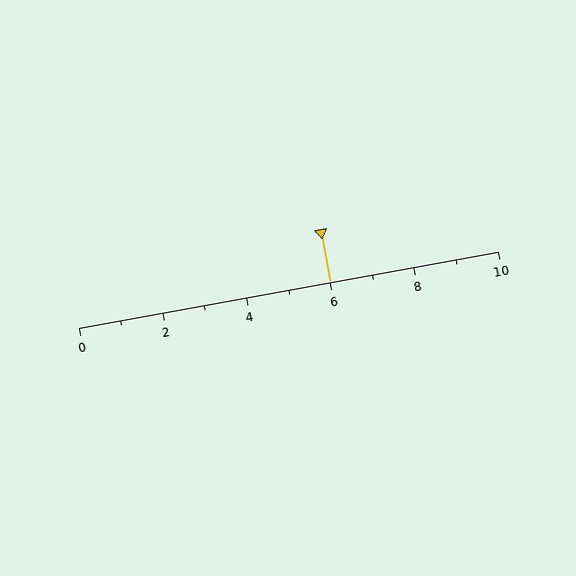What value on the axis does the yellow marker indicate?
The marker indicates approximately 6.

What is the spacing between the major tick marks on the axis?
The major ticks are spaced 2 apart.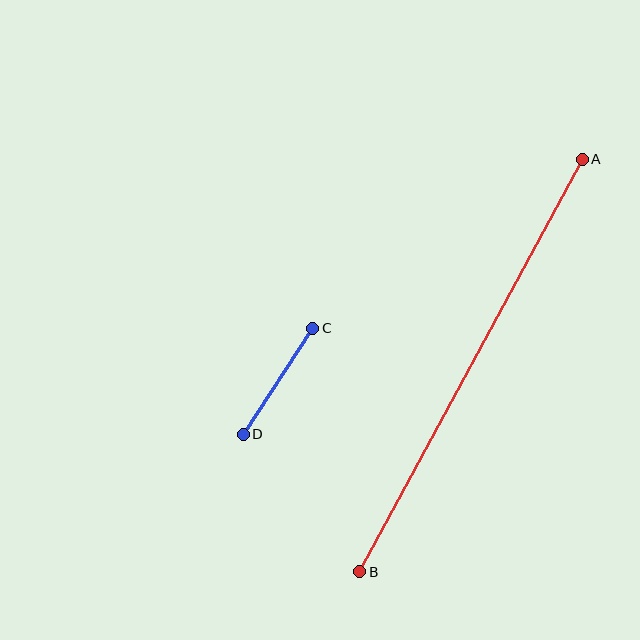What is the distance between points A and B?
The distance is approximately 469 pixels.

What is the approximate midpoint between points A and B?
The midpoint is at approximately (471, 366) pixels.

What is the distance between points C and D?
The distance is approximately 127 pixels.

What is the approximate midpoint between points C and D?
The midpoint is at approximately (278, 381) pixels.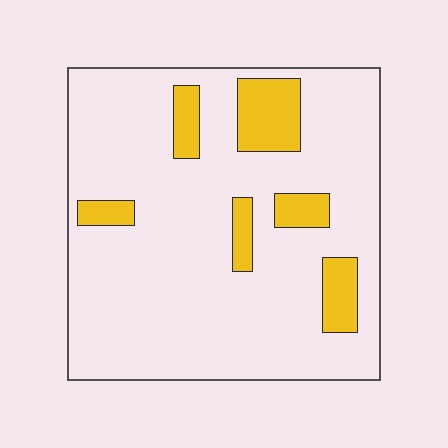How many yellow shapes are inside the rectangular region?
6.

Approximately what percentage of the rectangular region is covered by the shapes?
Approximately 15%.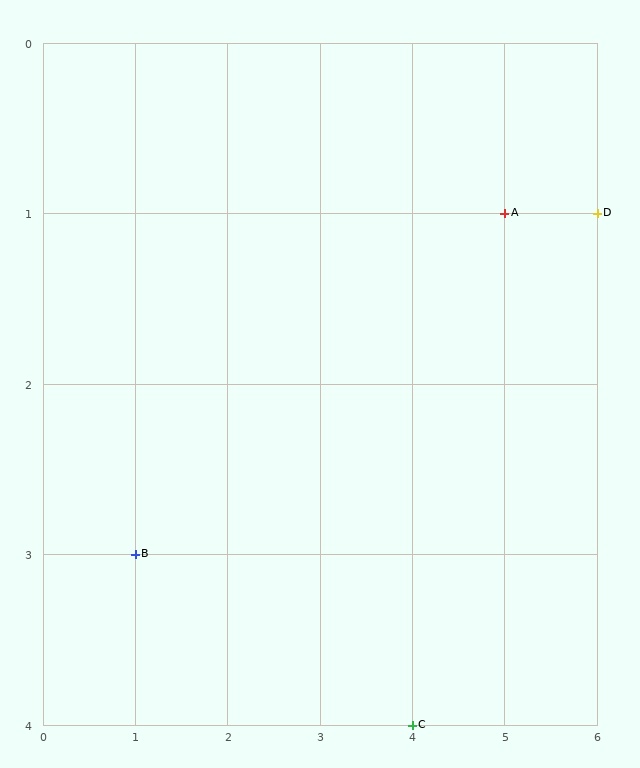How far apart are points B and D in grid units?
Points B and D are 5 columns and 2 rows apart (about 5.4 grid units diagonally).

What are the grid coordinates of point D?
Point D is at grid coordinates (6, 1).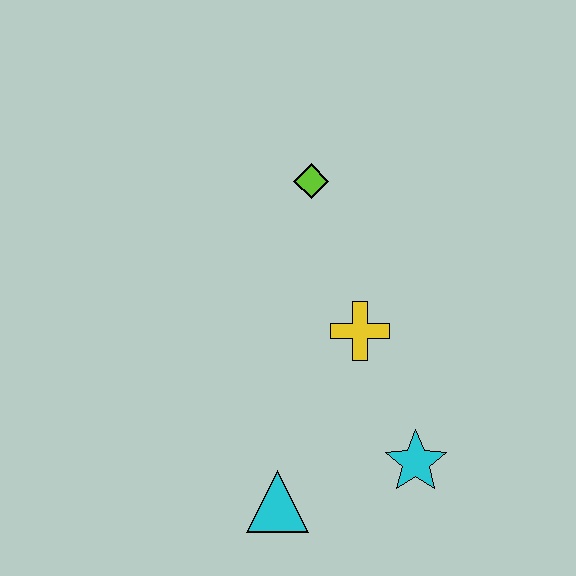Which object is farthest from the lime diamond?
The cyan triangle is farthest from the lime diamond.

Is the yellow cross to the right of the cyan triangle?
Yes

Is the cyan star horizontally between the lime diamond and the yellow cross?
No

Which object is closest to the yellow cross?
The cyan star is closest to the yellow cross.